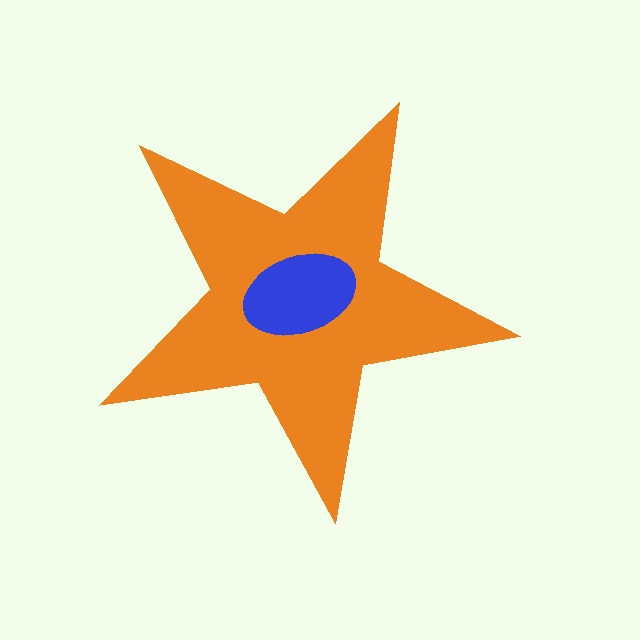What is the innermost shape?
The blue ellipse.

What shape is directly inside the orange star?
The blue ellipse.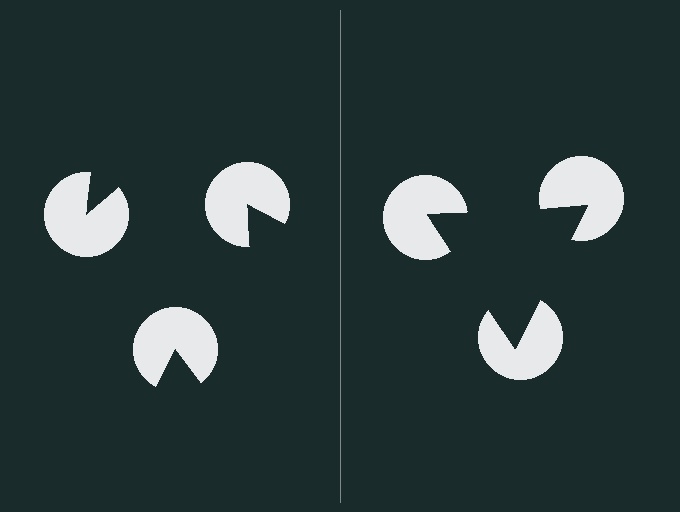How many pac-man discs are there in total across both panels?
6 — 3 on each side.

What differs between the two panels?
The pac-man discs are positioned identically on both sides; only the wedge orientations differ. On the right they align to a triangle; on the left they are misaligned.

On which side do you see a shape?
An illusory triangle appears on the right side. On the left side the wedge cuts are rotated, so no coherent shape forms.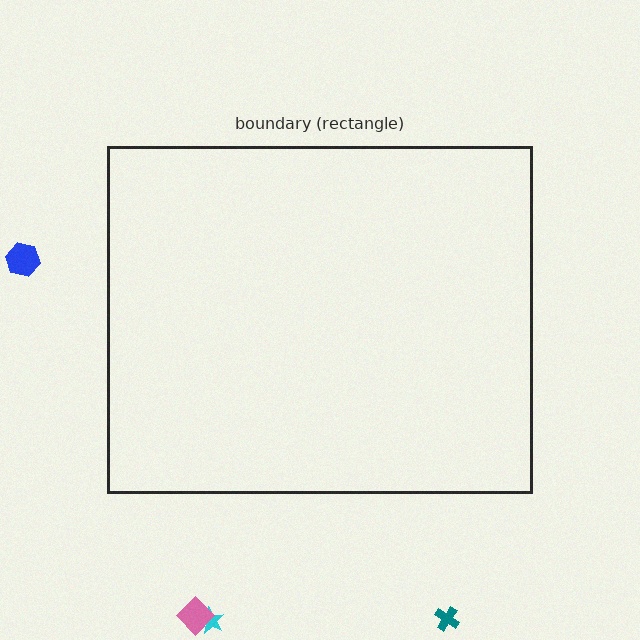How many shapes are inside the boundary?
0 inside, 4 outside.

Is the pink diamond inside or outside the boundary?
Outside.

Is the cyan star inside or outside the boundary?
Outside.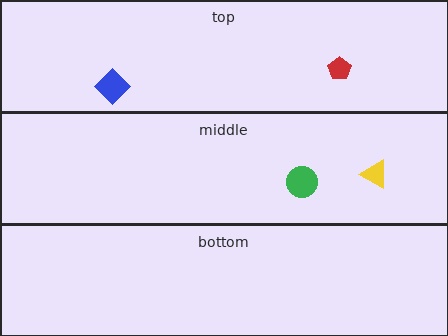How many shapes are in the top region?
2.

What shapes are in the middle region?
The green circle, the yellow triangle.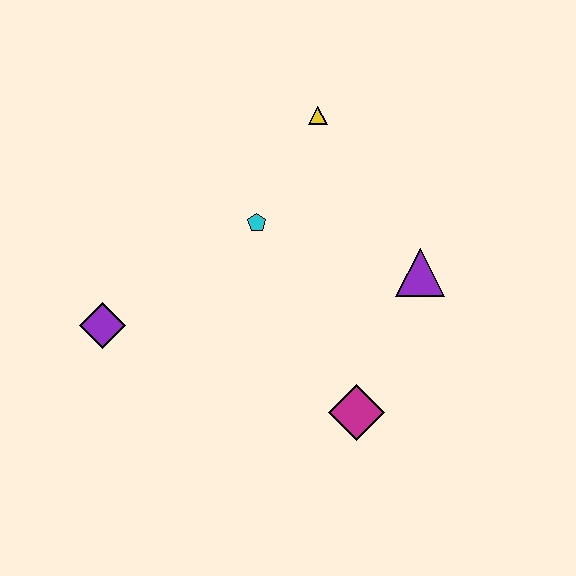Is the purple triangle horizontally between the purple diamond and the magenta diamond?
No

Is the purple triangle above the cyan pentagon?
No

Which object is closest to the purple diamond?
The cyan pentagon is closest to the purple diamond.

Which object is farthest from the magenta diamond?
The yellow triangle is farthest from the magenta diamond.